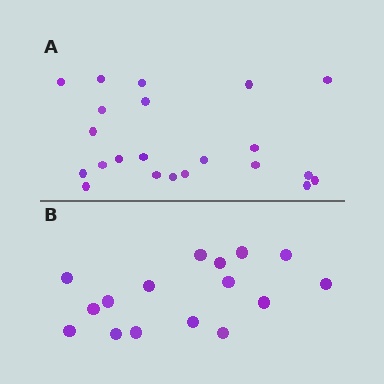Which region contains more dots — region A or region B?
Region A (the top region) has more dots.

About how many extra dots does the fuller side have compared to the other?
Region A has about 6 more dots than region B.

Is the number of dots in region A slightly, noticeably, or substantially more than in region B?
Region A has noticeably more, but not dramatically so. The ratio is roughly 1.4 to 1.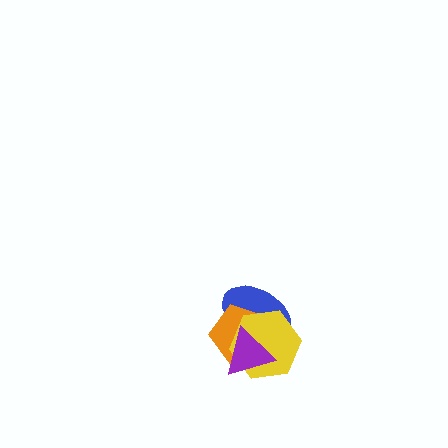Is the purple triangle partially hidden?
No, no other shape covers it.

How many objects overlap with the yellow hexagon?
3 objects overlap with the yellow hexagon.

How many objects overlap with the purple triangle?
3 objects overlap with the purple triangle.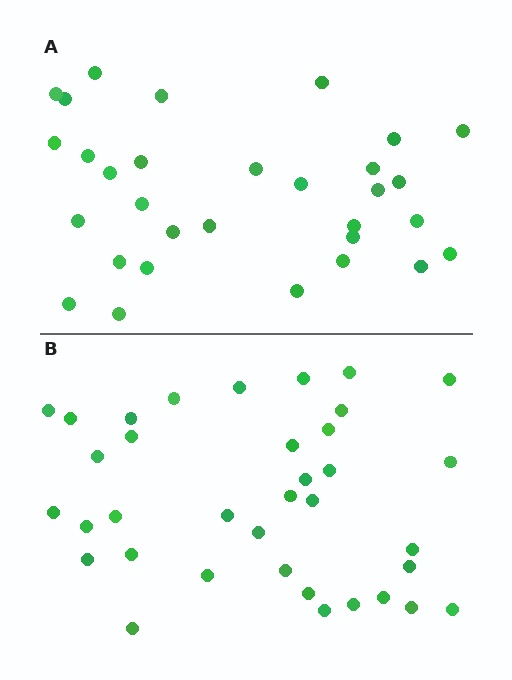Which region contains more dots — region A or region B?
Region B (the bottom region) has more dots.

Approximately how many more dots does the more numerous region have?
Region B has about 5 more dots than region A.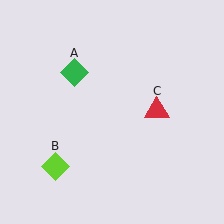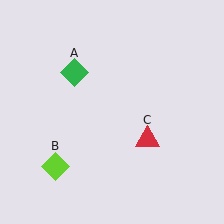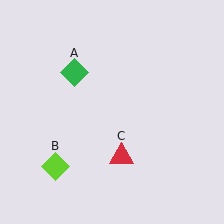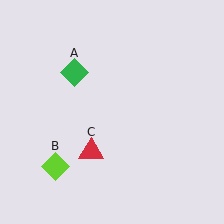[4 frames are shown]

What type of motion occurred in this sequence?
The red triangle (object C) rotated clockwise around the center of the scene.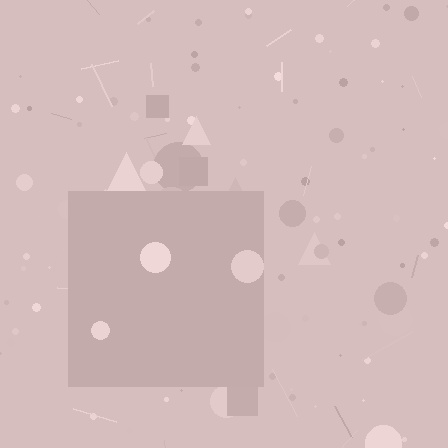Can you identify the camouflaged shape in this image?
The camouflaged shape is a square.